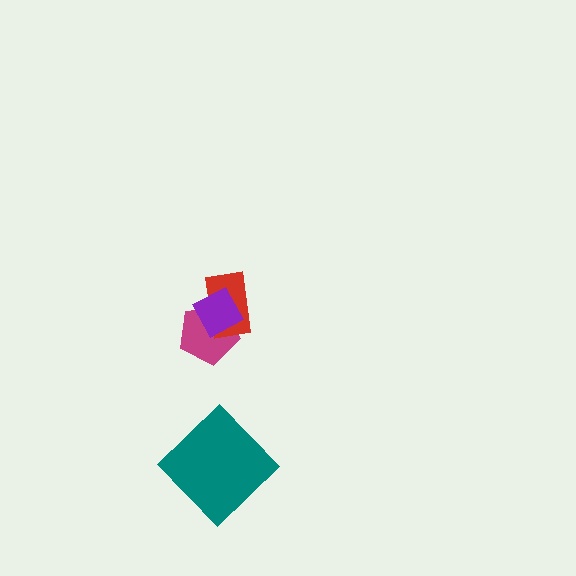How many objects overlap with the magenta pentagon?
2 objects overlap with the magenta pentagon.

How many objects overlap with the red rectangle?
2 objects overlap with the red rectangle.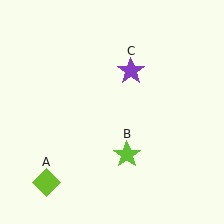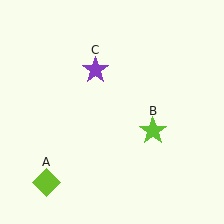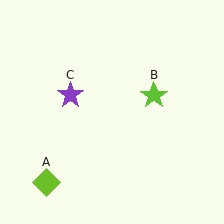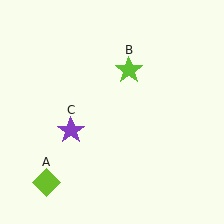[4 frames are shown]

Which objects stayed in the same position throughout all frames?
Lime diamond (object A) remained stationary.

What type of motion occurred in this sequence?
The lime star (object B), purple star (object C) rotated counterclockwise around the center of the scene.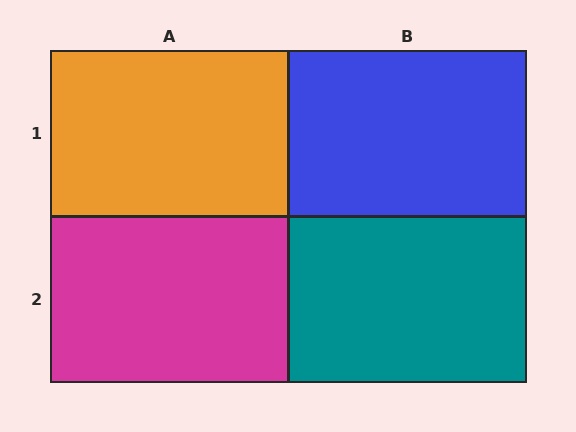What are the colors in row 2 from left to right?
Magenta, teal.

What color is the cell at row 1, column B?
Blue.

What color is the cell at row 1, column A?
Orange.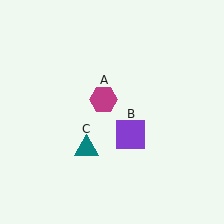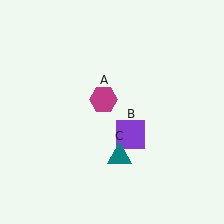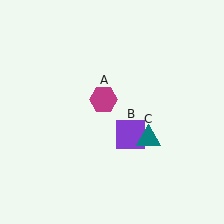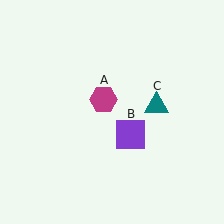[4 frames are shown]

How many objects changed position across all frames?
1 object changed position: teal triangle (object C).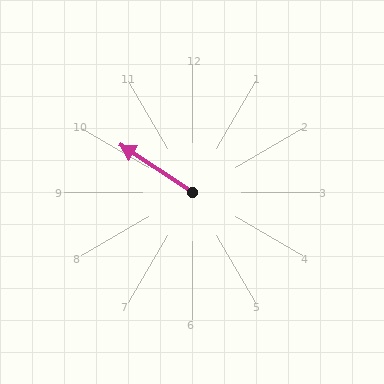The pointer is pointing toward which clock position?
Roughly 10 o'clock.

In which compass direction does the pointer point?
Northwest.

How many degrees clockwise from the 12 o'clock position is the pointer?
Approximately 303 degrees.